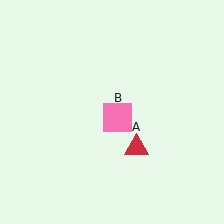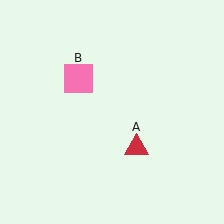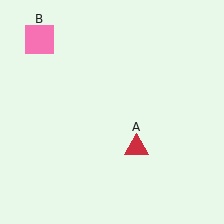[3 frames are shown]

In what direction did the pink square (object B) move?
The pink square (object B) moved up and to the left.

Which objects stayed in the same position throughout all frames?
Red triangle (object A) remained stationary.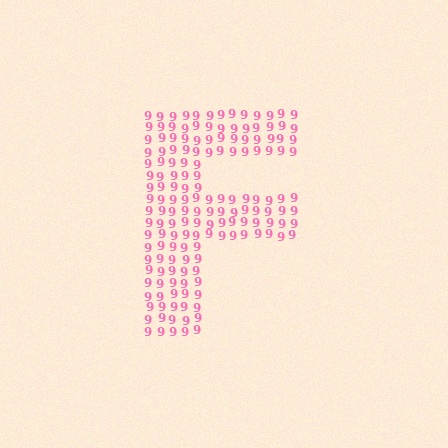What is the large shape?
The large shape is the letter F.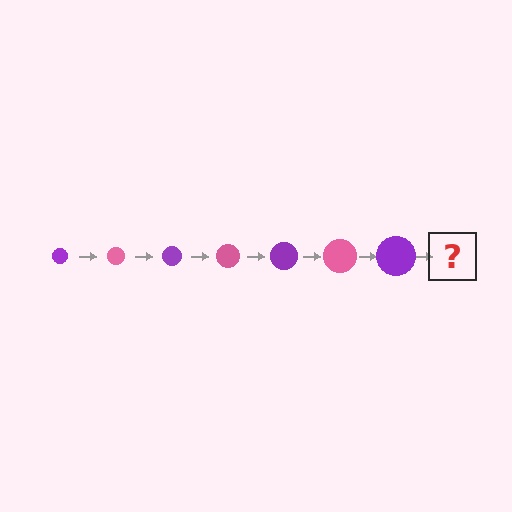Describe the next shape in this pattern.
It should be a pink circle, larger than the previous one.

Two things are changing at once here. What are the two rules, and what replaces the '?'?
The two rules are that the circle grows larger each step and the color cycles through purple and pink. The '?' should be a pink circle, larger than the previous one.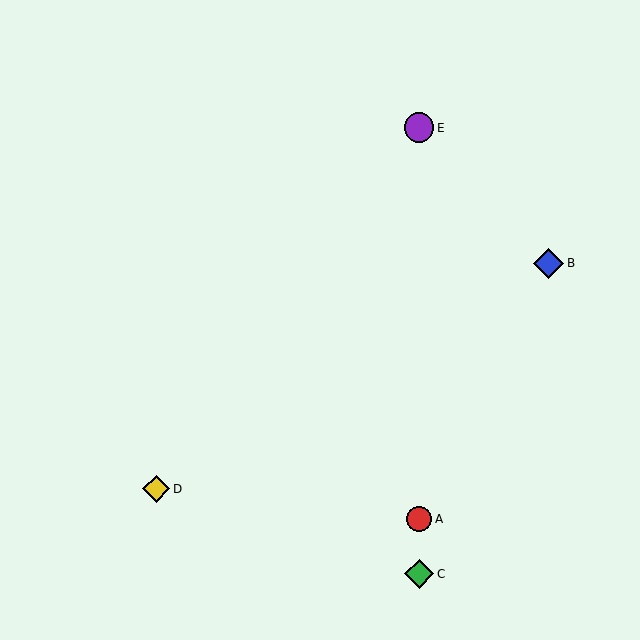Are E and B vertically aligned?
No, E is at x≈419 and B is at x≈548.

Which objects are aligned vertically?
Objects A, C, E are aligned vertically.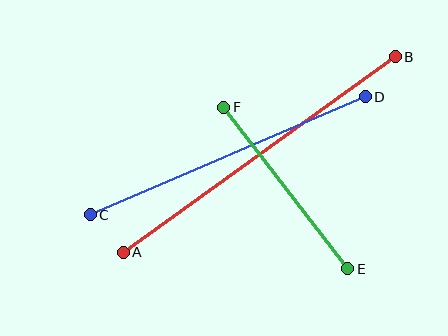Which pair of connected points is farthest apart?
Points A and B are farthest apart.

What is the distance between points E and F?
The distance is approximately 203 pixels.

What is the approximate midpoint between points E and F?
The midpoint is at approximately (286, 188) pixels.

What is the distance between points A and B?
The distance is approximately 335 pixels.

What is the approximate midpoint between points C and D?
The midpoint is at approximately (228, 156) pixels.